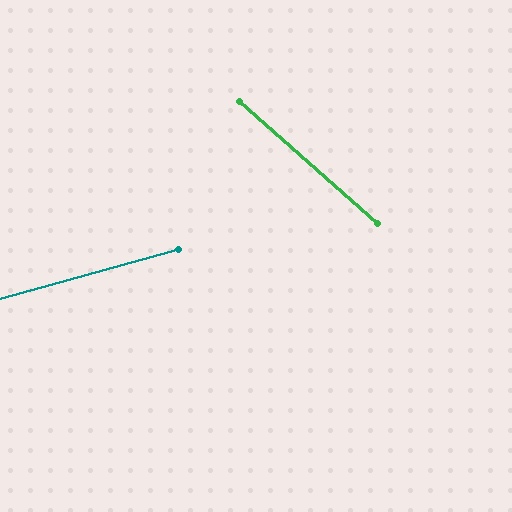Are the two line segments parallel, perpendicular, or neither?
Neither parallel nor perpendicular — they differ by about 57°.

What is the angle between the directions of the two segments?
Approximately 57 degrees.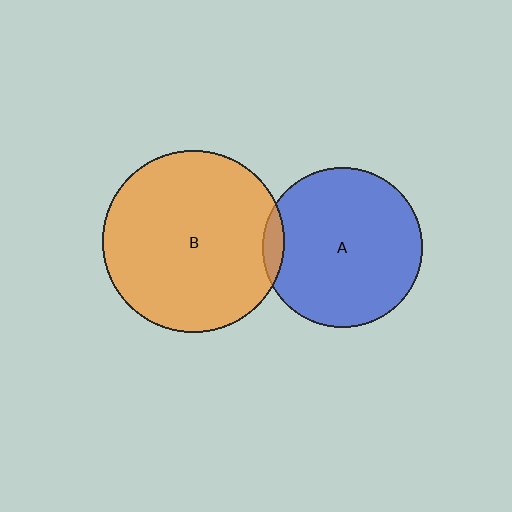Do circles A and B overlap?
Yes.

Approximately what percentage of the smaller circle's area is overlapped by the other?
Approximately 5%.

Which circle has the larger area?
Circle B (orange).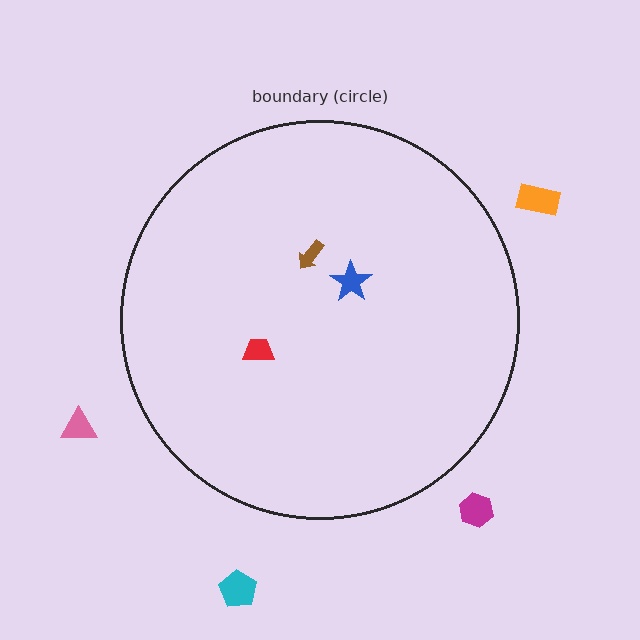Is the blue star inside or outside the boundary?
Inside.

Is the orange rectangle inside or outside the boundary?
Outside.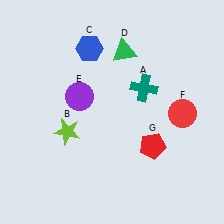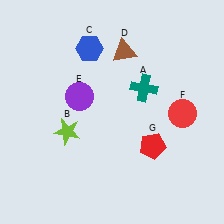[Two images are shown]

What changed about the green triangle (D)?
In Image 1, D is green. In Image 2, it changed to brown.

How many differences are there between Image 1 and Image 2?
There is 1 difference between the two images.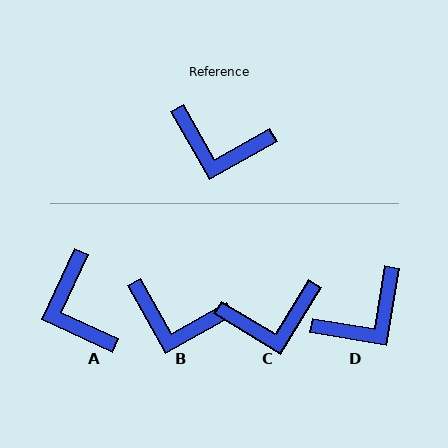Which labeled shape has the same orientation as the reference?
B.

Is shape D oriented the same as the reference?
No, it is off by about 51 degrees.